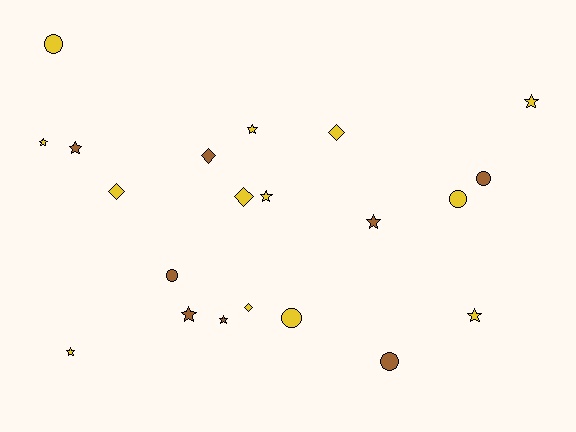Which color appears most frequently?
Yellow, with 13 objects.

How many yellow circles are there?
There are 3 yellow circles.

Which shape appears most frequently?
Star, with 10 objects.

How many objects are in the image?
There are 21 objects.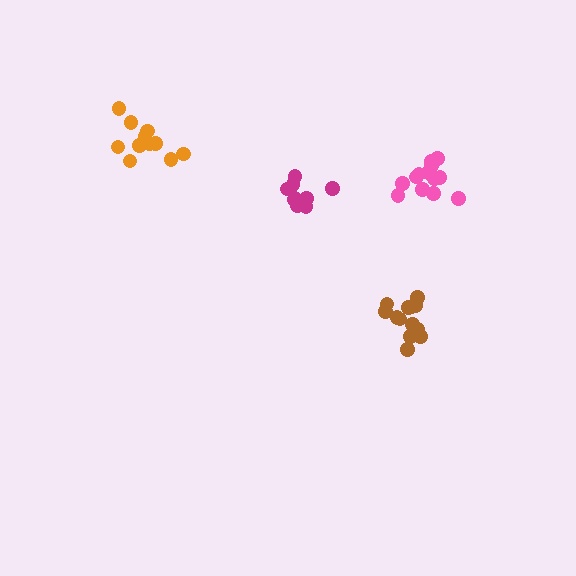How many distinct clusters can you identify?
There are 4 distinct clusters.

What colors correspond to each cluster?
The clusters are colored: magenta, pink, brown, orange.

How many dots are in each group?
Group 1: 9 dots, Group 2: 13 dots, Group 3: 13 dots, Group 4: 11 dots (46 total).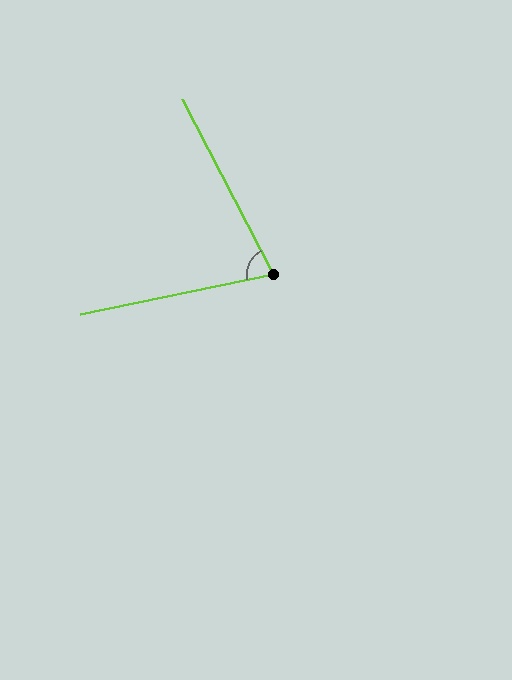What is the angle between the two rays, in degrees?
Approximately 74 degrees.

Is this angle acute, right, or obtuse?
It is acute.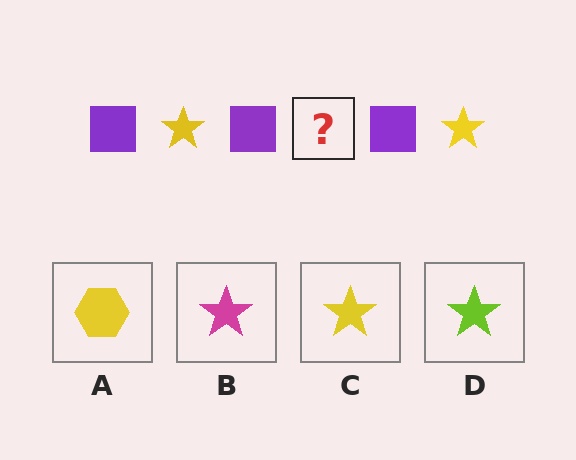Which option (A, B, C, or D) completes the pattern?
C.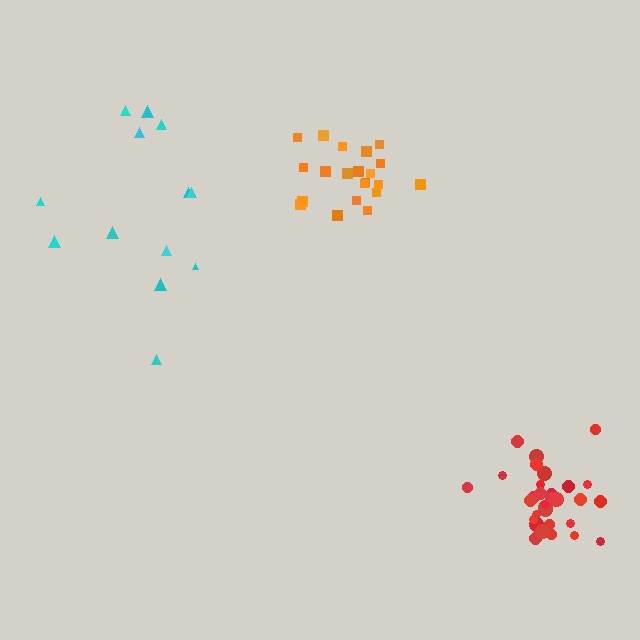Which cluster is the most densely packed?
Red.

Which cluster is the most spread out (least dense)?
Cyan.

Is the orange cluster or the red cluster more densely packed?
Red.